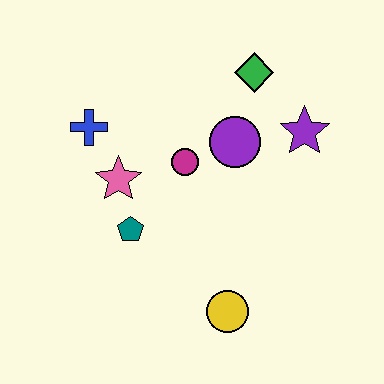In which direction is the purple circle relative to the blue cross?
The purple circle is to the right of the blue cross.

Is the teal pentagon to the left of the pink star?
No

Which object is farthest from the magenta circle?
The yellow circle is farthest from the magenta circle.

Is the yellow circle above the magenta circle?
No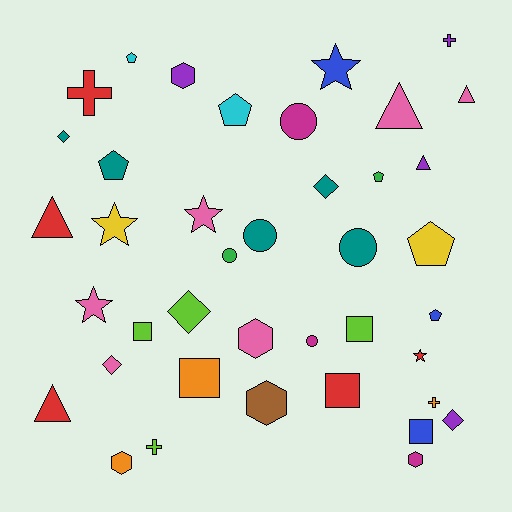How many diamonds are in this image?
There are 5 diamonds.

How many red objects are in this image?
There are 5 red objects.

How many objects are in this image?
There are 40 objects.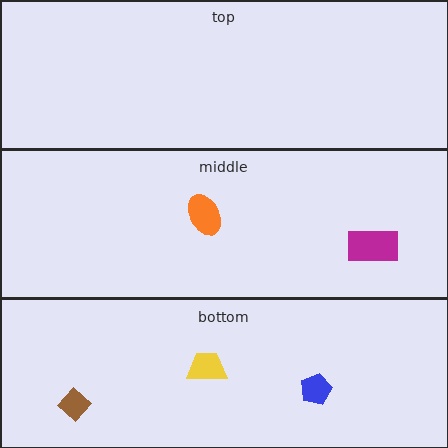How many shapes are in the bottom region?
3.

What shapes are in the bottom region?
The brown diamond, the blue pentagon, the yellow trapezoid.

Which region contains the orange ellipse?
The middle region.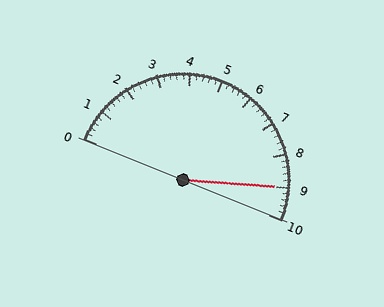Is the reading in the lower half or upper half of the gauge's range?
The reading is in the upper half of the range (0 to 10).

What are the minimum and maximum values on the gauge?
The gauge ranges from 0 to 10.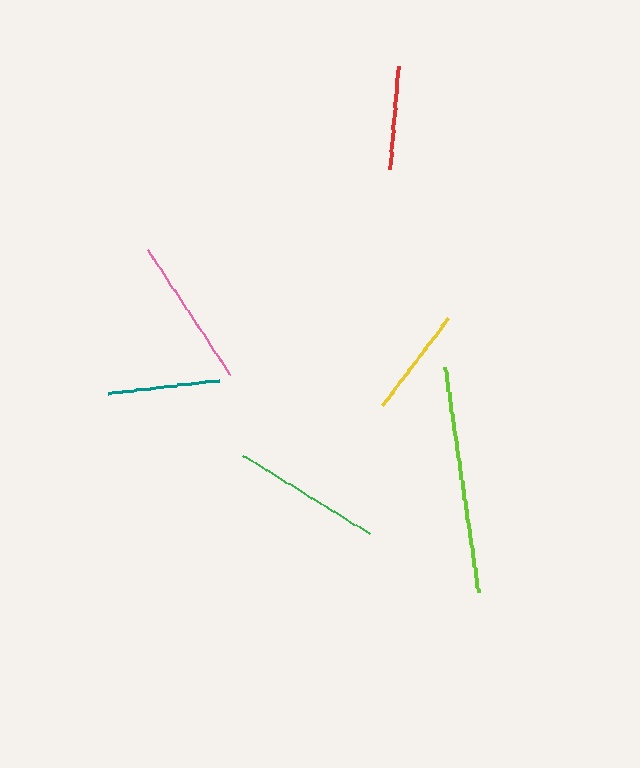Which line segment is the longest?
The lime line is the longest at approximately 228 pixels.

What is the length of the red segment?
The red segment is approximately 103 pixels long.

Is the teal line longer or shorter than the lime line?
The lime line is longer than the teal line.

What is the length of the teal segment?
The teal segment is approximately 111 pixels long.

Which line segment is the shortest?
The red line is the shortest at approximately 103 pixels.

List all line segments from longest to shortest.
From longest to shortest: lime, pink, green, teal, yellow, red.